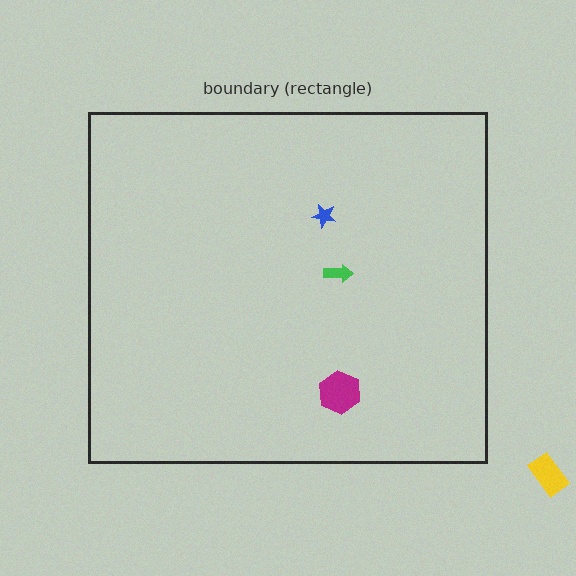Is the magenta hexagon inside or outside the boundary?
Inside.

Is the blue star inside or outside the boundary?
Inside.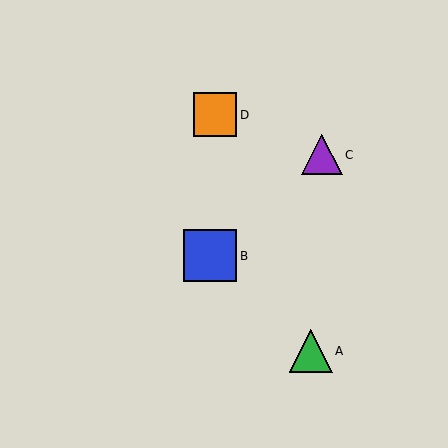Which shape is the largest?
The blue square (labeled B) is the largest.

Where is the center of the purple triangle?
The center of the purple triangle is at (322, 155).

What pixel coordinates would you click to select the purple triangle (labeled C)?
Click at (322, 155) to select the purple triangle C.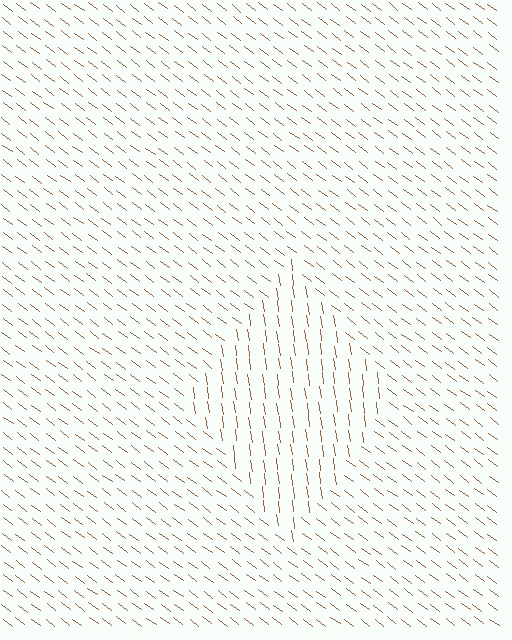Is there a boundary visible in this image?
Yes, there is a texture boundary formed by a change in line orientation.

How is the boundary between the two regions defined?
The boundary is defined purely by a change in line orientation (approximately 45 degrees difference). All lines are the same color and thickness.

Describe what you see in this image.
The image is filled with small brown line segments. A diamond region in the image has lines oriented differently from the surrounding lines, creating a visible texture boundary.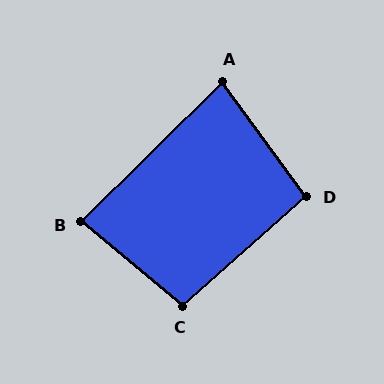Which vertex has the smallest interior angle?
A, at approximately 81 degrees.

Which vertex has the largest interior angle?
C, at approximately 99 degrees.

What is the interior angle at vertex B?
Approximately 85 degrees (acute).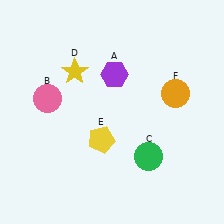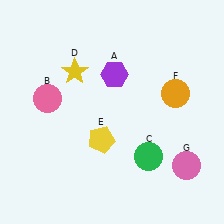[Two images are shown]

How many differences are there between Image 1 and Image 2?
There is 1 difference between the two images.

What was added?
A pink circle (G) was added in Image 2.